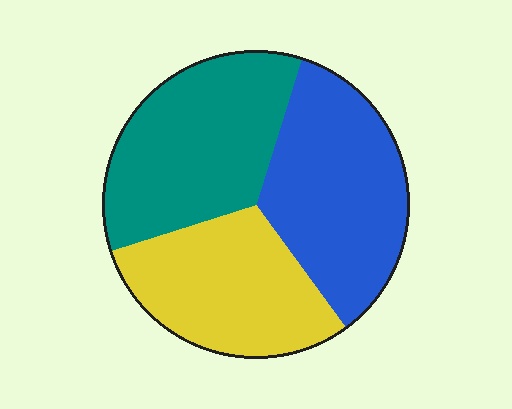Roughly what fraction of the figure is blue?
Blue covers 35% of the figure.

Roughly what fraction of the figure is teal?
Teal covers roughly 35% of the figure.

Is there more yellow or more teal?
Teal.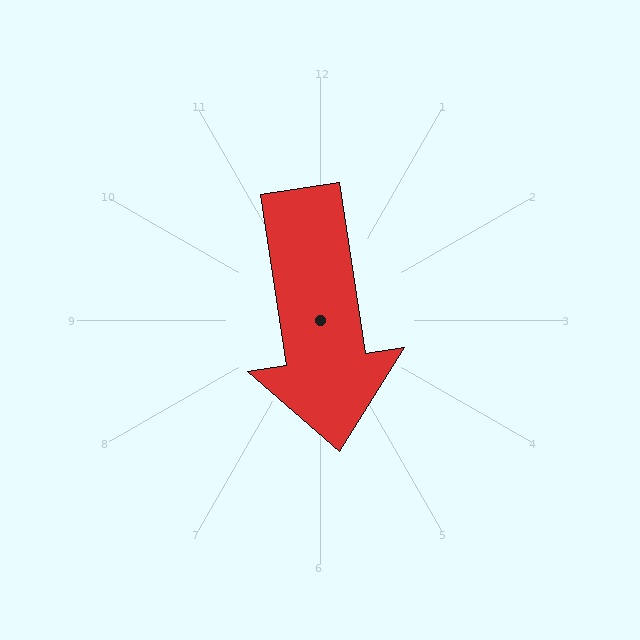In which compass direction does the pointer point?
South.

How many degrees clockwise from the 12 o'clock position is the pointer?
Approximately 171 degrees.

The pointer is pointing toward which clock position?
Roughly 6 o'clock.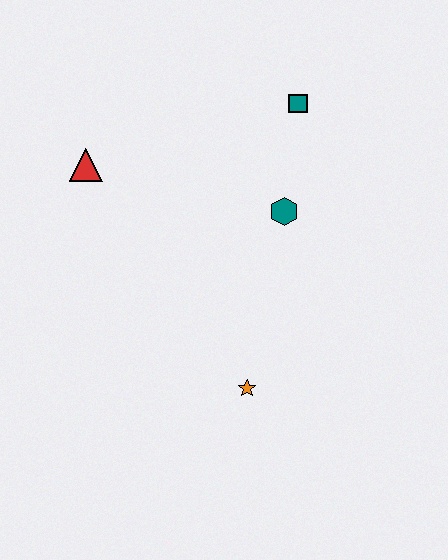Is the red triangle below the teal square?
Yes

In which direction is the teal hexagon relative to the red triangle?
The teal hexagon is to the right of the red triangle.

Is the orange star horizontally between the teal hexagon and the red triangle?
Yes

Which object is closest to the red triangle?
The teal hexagon is closest to the red triangle.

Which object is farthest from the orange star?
The teal square is farthest from the orange star.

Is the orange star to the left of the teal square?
Yes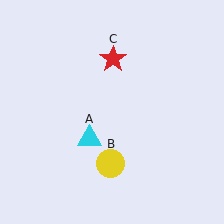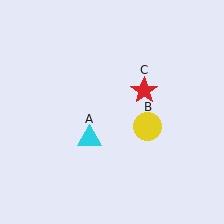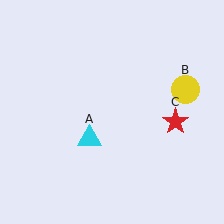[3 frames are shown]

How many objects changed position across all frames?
2 objects changed position: yellow circle (object B), red star (object C).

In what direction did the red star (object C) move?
The red star (object C) moved down and to the right.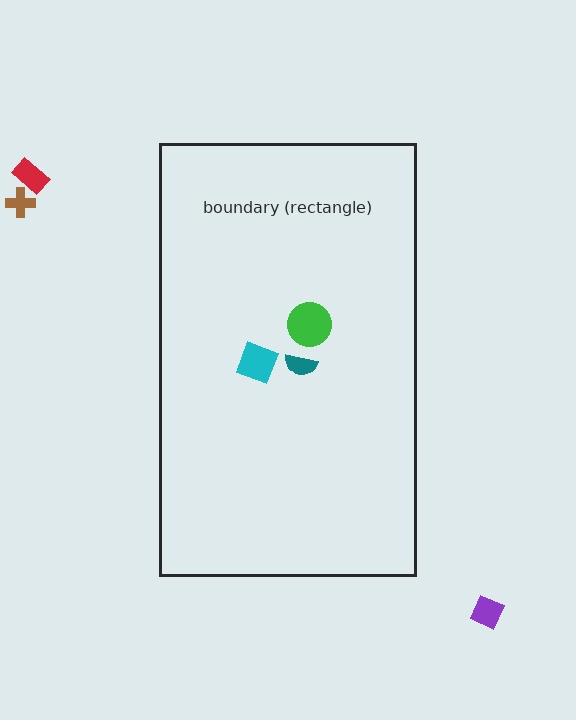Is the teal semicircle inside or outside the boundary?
Inside.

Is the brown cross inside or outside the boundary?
Outside.